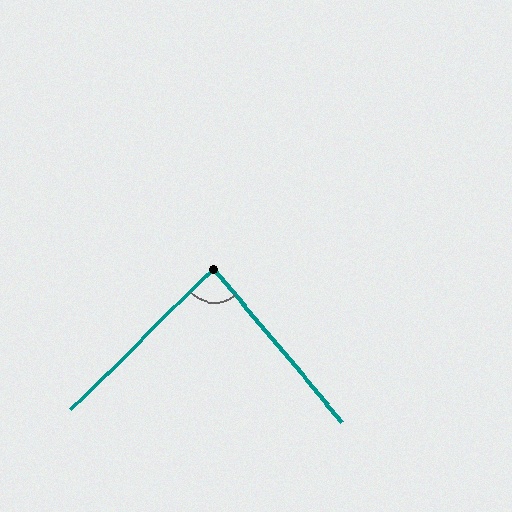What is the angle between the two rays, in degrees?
Approximately 86 degrees.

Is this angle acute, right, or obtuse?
It is approximately a right angle.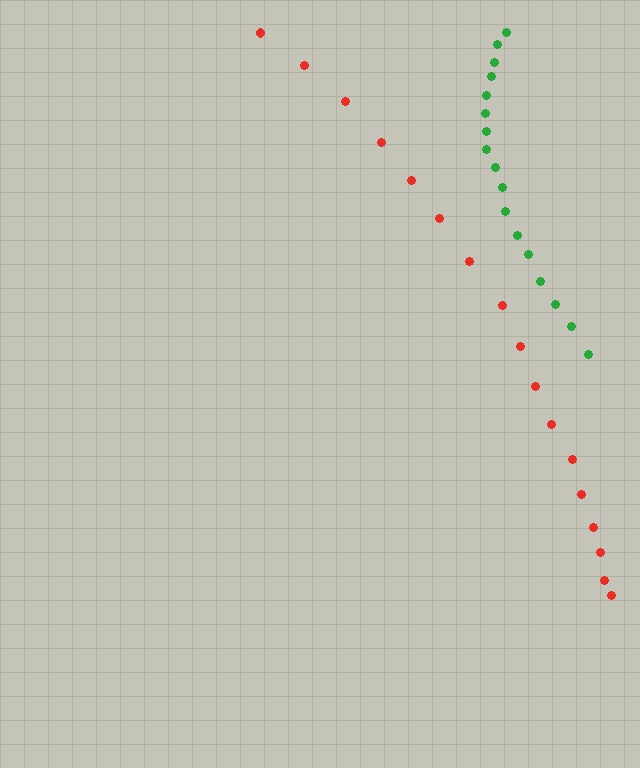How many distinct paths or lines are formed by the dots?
There are 2 distinct paths.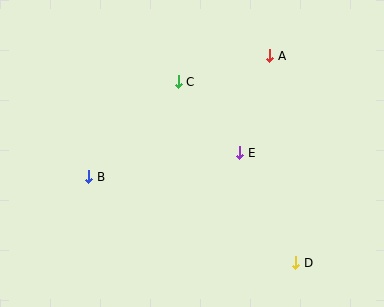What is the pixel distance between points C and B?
The distance between C and B is 130 pixels.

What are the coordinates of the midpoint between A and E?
The midpoint between A and E is at (255, 104).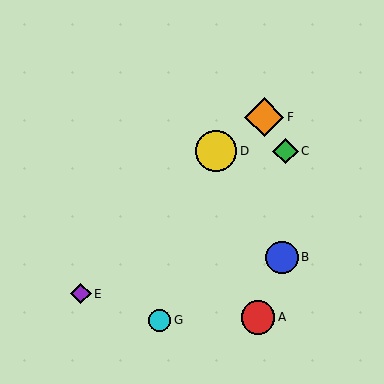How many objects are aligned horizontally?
2 objects (C, D) are aligned horizontally.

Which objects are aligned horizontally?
Objects C, D are aligned horizontally.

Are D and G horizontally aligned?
No, D is at y≈151 and G is at y≈320.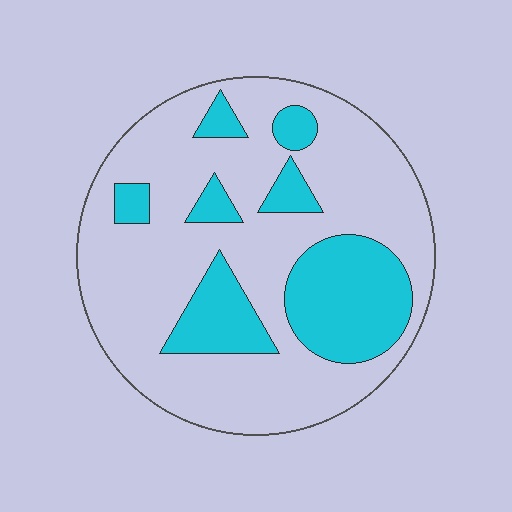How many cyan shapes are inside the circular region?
7.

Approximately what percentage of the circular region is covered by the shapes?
Approximately 25%.